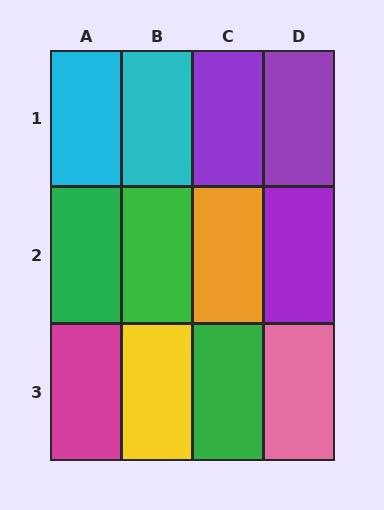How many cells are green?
3 cells are green.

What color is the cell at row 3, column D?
Pink.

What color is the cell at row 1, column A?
Cyan.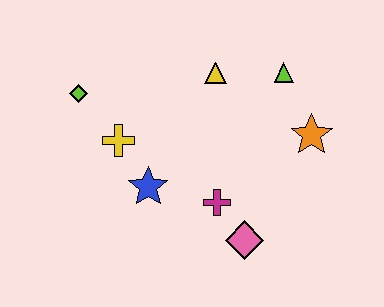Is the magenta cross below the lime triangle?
Yes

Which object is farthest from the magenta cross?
The lime diamond is farthest from the magenta cross.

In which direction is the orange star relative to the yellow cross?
The orange star is to the right of the yellow cross.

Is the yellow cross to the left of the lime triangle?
Yes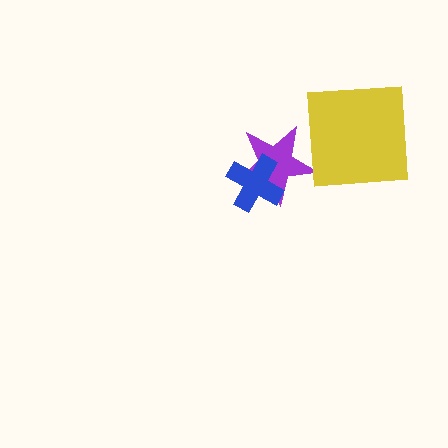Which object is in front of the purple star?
The blue cross is in front of the purple star.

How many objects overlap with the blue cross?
1 object overlaps with the blue cross.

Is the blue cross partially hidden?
No, no other shape covers it.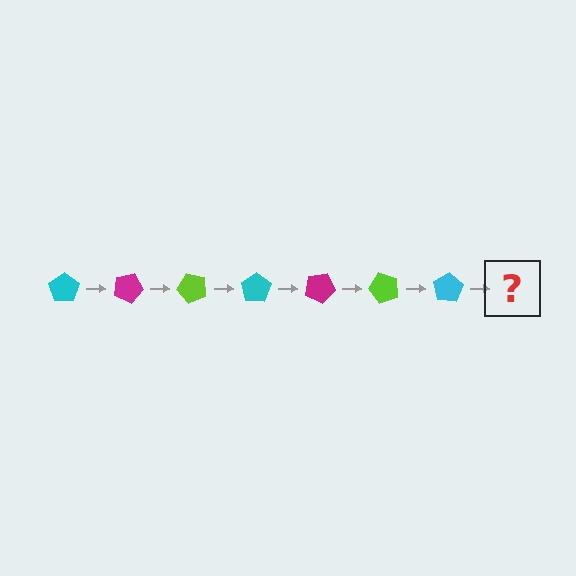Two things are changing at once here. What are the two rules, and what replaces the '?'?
The two rules are that it rotates 25 degrees each step and the color cycles through cyan, magenta, and lime. The '?' should be a magenta pentagon, rotated 175 degrees from the start.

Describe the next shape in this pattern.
It should be a magenta pentagon, rotated 175 degrees from the start.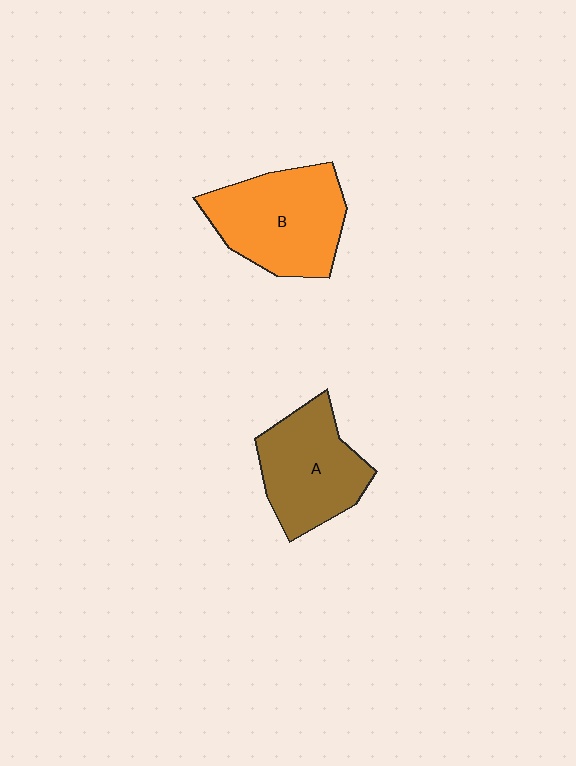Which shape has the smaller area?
Shape A (brown).